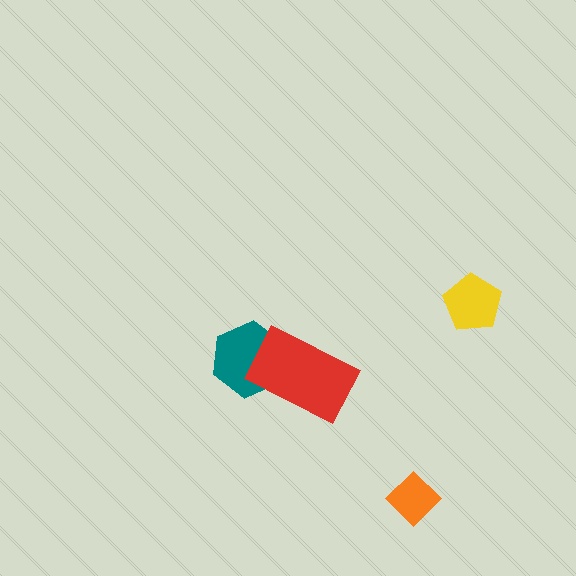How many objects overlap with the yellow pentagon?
0 objects overlap with the yellow pentagon.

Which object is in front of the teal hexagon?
The red rectangle is in front of the teal hexagon.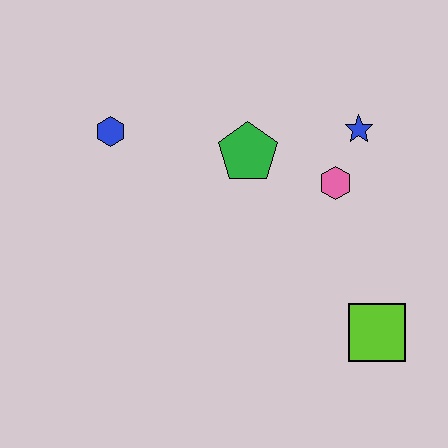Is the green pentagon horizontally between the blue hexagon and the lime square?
Yes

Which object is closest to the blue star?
The pink hexagon is closest to the blue star.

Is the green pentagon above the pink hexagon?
Yes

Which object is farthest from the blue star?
The blue hexagon is farthest from the blue star.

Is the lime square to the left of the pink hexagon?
No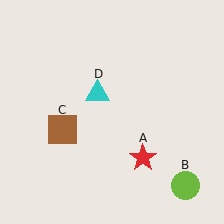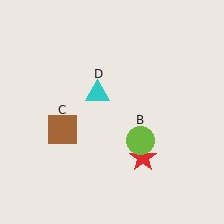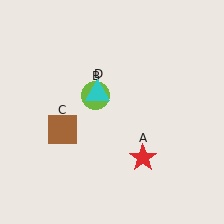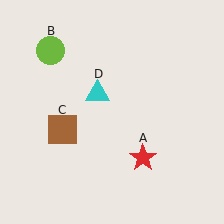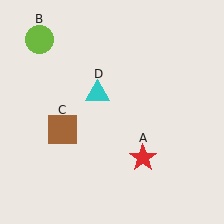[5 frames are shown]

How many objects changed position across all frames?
1 object changed position: lime circle (object B).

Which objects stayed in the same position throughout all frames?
Red star (object A) and brown square (object C) and cyan triangle (object D) remained stationary.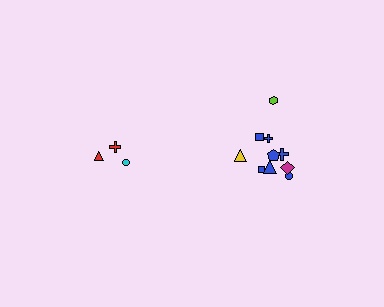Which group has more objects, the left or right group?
The right group.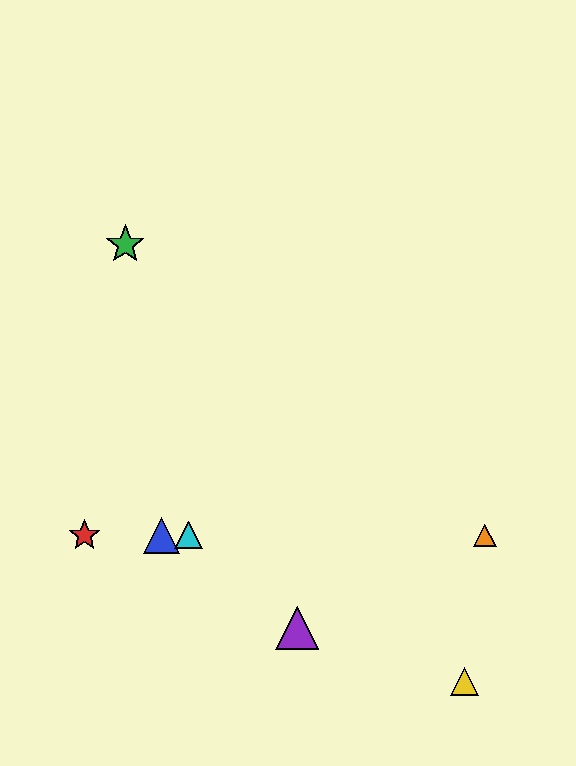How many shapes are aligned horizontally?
4 shapes (the red star, the blue triangle, the orange triangle, the cyan triangle) are aligned horizontally.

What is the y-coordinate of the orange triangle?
The orange triangle is at y≈535.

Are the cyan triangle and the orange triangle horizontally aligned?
Yes, both are at y≈535.